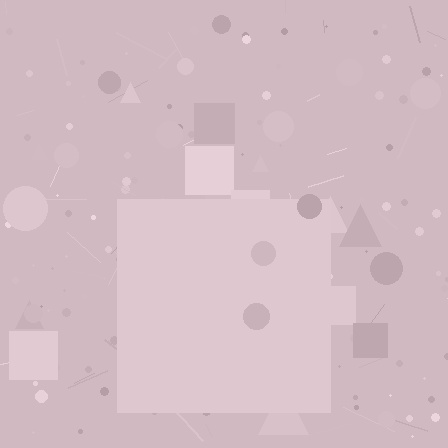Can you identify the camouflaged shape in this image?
The camouflaged shape is a square.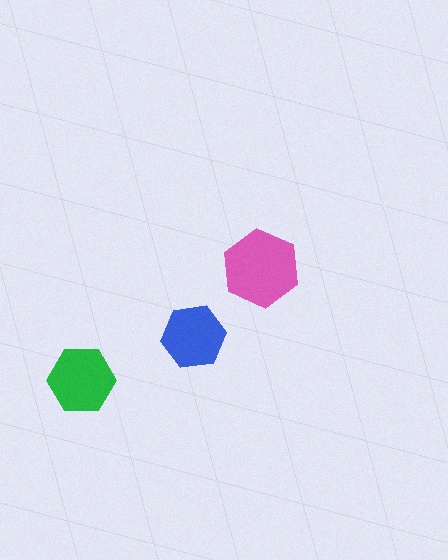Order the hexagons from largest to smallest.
the pink one, the green one, the blue one.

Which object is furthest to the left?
The green hexagon is leftmost.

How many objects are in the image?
There are 3 objects in the image.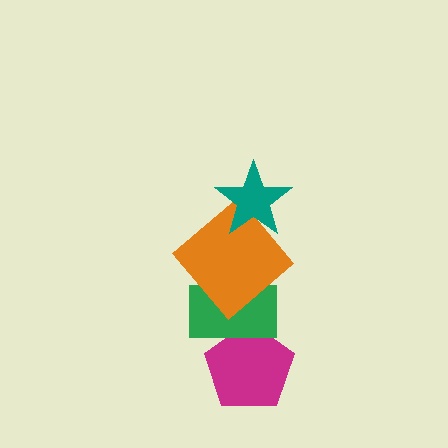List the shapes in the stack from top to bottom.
From top to bottom: the teal star, the orange diamond, the green rectangle, the magenta pentagon.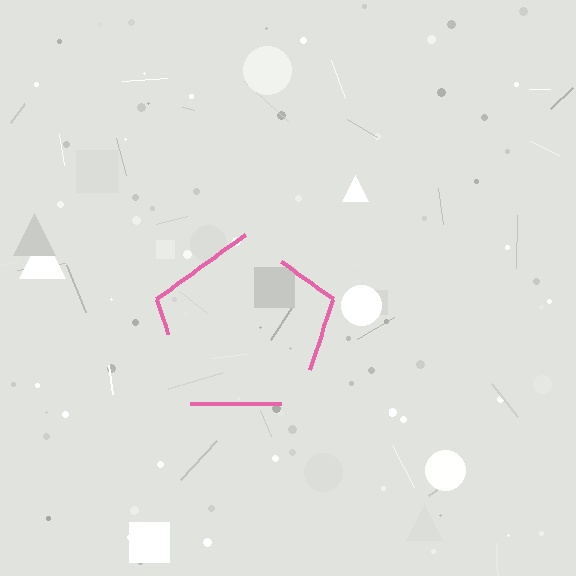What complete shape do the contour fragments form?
The contour fragments form a pentagon.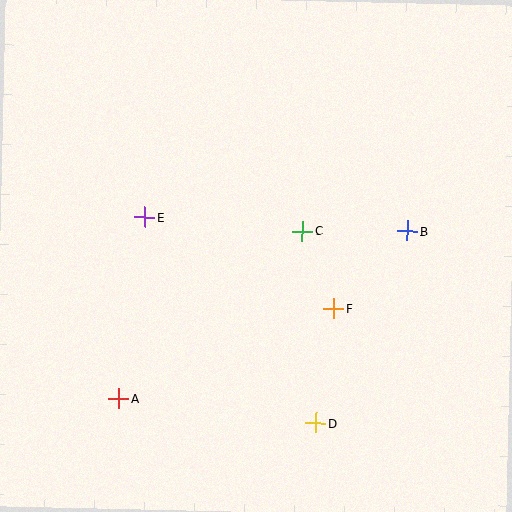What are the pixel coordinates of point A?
Point A is at (119, 399).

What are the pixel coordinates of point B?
Point B is at (407, 231).